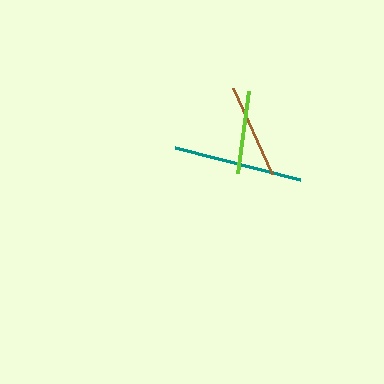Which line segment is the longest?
The teal line is the longest at approximately 129 pixels.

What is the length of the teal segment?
The teal segment is approximately 129 pixels long.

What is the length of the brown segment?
The brown segment is approximately 95 pixels long.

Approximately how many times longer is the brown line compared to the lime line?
The brown line is approximately 1.1 times the length of the lime line.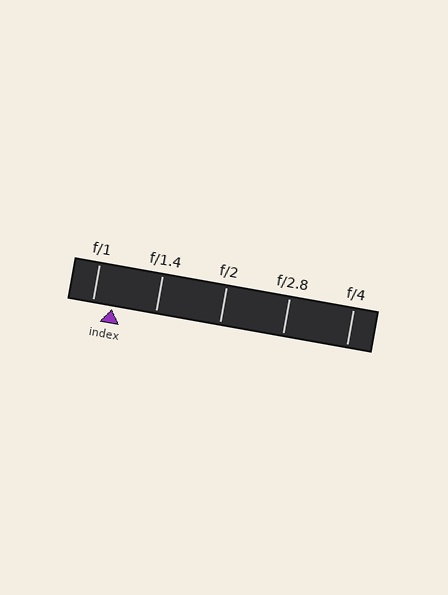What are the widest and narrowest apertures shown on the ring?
The widest aperture shown is f/1 and the narrowest is f/4.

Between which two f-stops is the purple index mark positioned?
The index mark is between f/1 and f/1.4.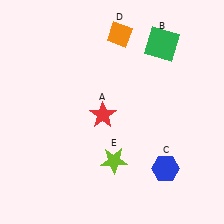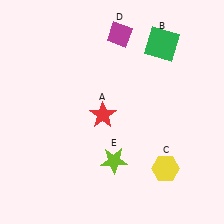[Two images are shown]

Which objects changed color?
C changed from blue to yellow. D changed from orange to magenta.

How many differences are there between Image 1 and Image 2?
There are 2 differences between the two images.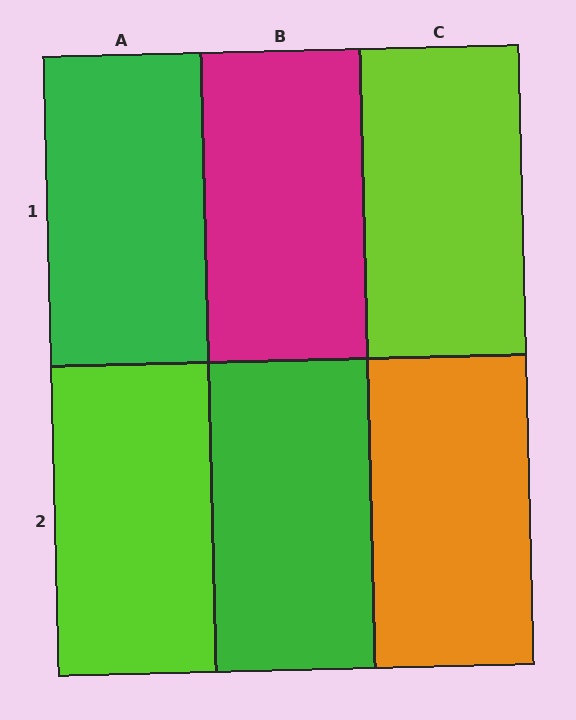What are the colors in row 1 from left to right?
Green, magenta, lime.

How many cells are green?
2 cells are green.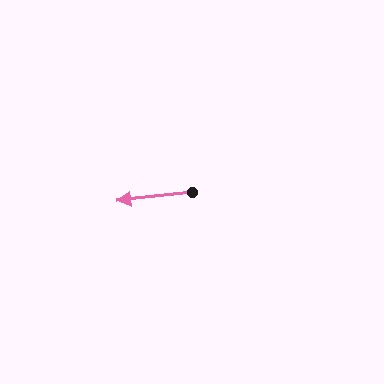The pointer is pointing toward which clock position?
Roughly 9 o'clock.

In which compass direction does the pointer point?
West.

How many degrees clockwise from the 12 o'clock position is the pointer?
Approximately 264 degrees.